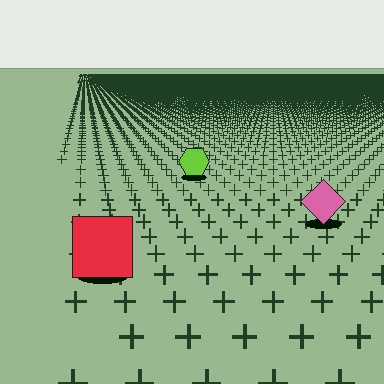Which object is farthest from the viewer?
The lime hexagon is farthest from the viewer. It appears smaller and the ground texture around it is denser.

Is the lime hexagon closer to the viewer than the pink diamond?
No. The pink diamond is closer — you can tell from the texture gradient: the ground texture is coarser near it.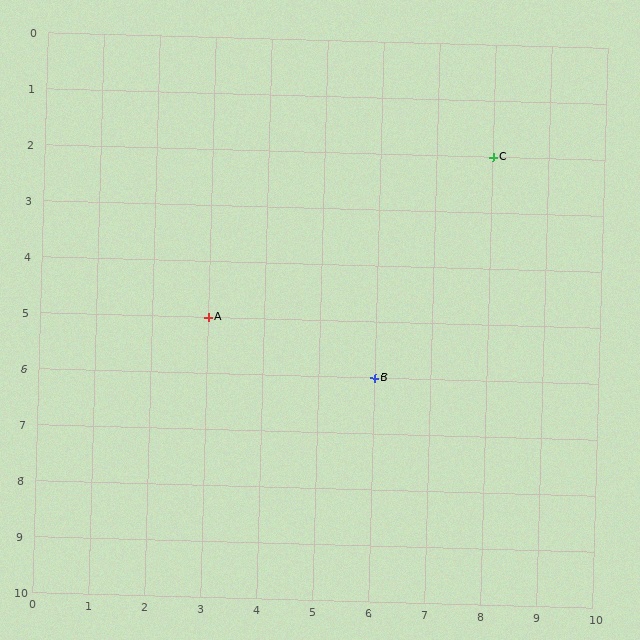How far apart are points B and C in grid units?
Points B and C are 2 columns and 4 rows apart (about 4.5 grid units diagonally).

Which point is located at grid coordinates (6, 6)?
Point B is at (6, 6).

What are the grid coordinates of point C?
Point C is at grid coordinates (8, 2).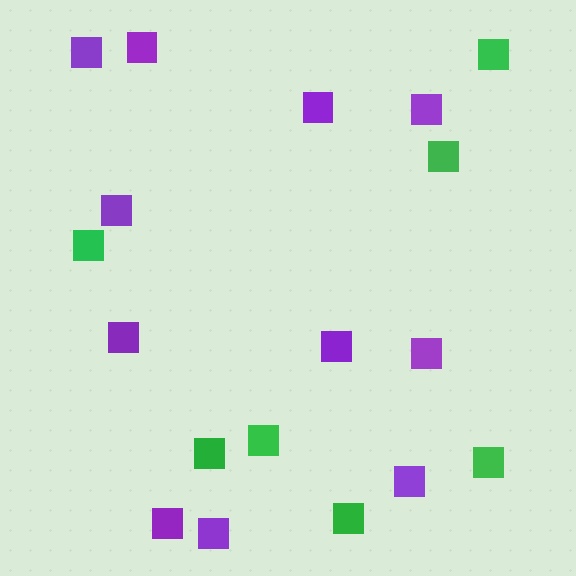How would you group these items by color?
There are 2 groups: one group of green squares (7) and one group of purple squares (11).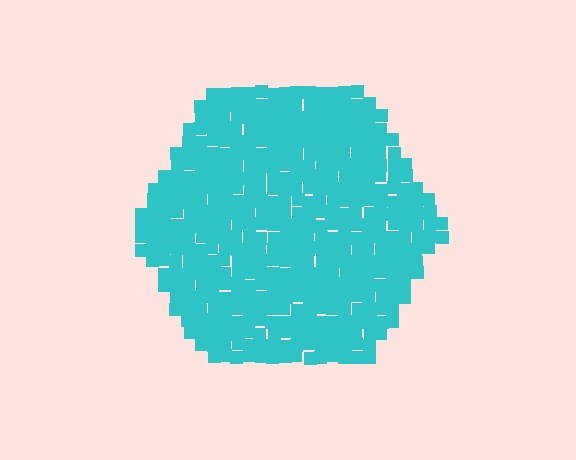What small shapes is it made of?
It is made of small squares.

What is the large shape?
The large shape is a hexagon.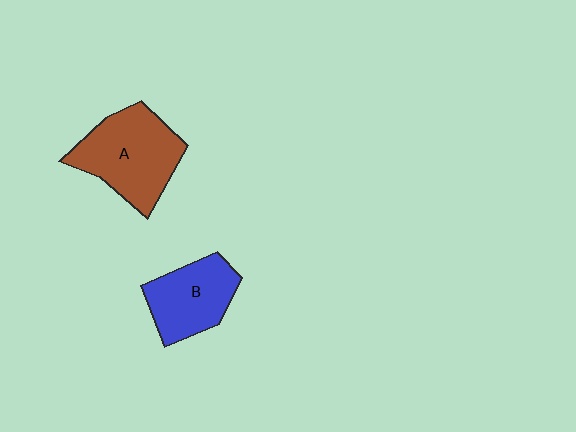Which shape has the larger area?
Shape A (brown).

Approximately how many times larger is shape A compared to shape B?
Approximately 1.3 times.